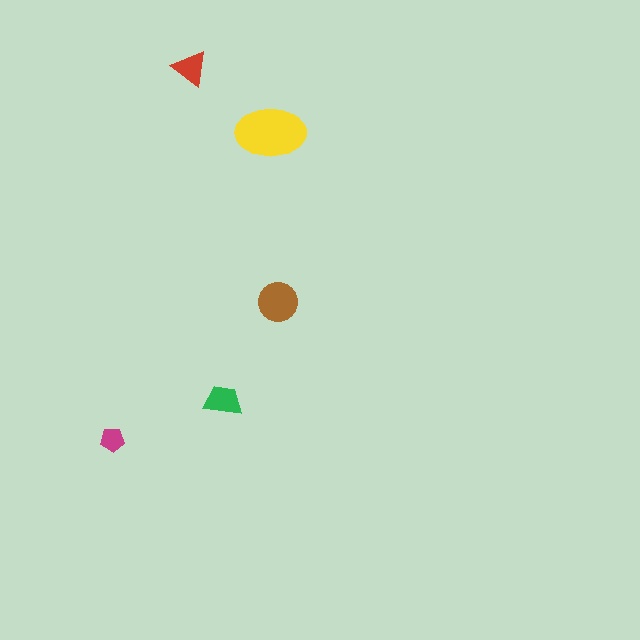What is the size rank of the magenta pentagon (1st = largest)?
5th.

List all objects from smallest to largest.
The magenta pentagon, the red triangle, the green trapezoid, the brown circle, the yellow ellipse.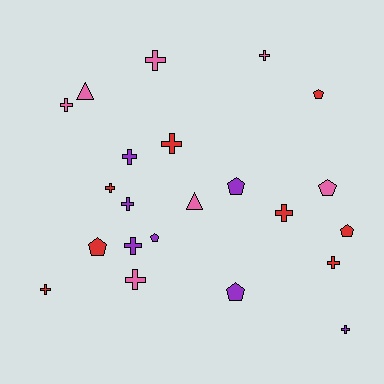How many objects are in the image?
There are 22 objects.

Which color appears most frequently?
Red, with 8 objects.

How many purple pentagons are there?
There are 3 purple pentagons.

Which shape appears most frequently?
Cross, with 13 objects.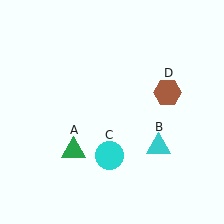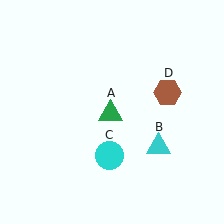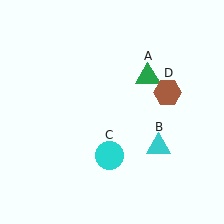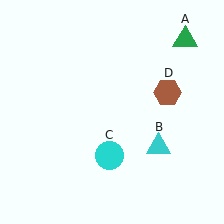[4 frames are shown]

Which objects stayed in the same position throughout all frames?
Cyan triangle (object B) and cyan circle (object C) and brown hexagon (object D) remained stationary.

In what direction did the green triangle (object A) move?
The green triangle (object A) moved up and to the right.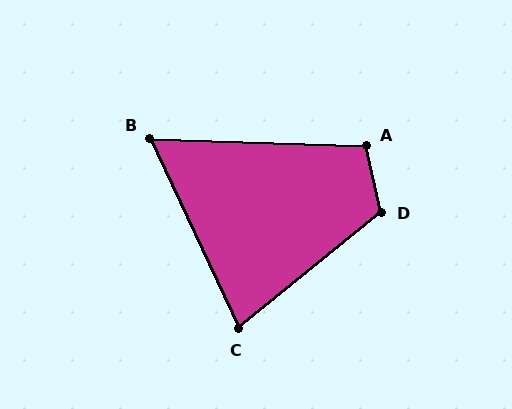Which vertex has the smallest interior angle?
B, at approximately 63 degrees.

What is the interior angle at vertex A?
Approximately 104 degrees (obtuse).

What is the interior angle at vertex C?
Approximately 76 degrees (acute).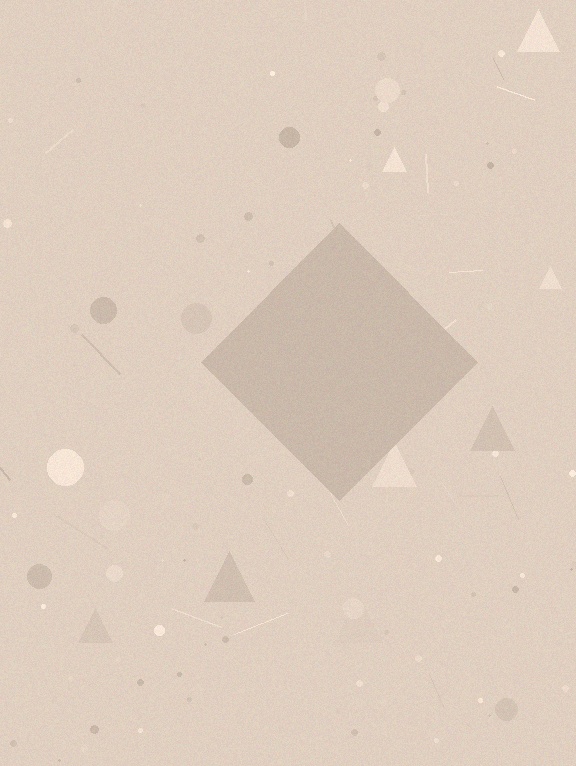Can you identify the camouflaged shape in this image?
The camouflaged shape is a diamond.